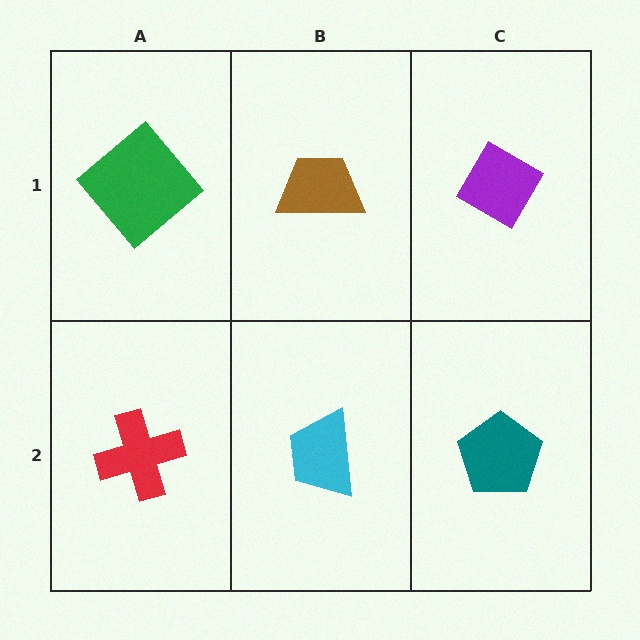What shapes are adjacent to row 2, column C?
A purple diamond (row 1, column C), a cyan trapezoid (row 2, column B).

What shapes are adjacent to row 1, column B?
A cyan trapezoid (row 2, column B), a green diamond (row 1, column A), a purple diamond (row 1, column C).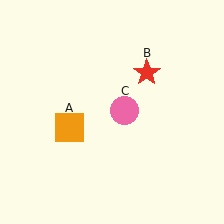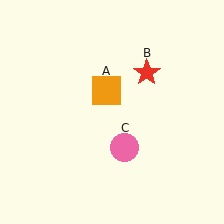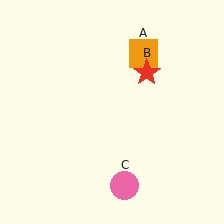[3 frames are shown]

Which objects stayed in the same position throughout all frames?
Red star (object B) remained stationary.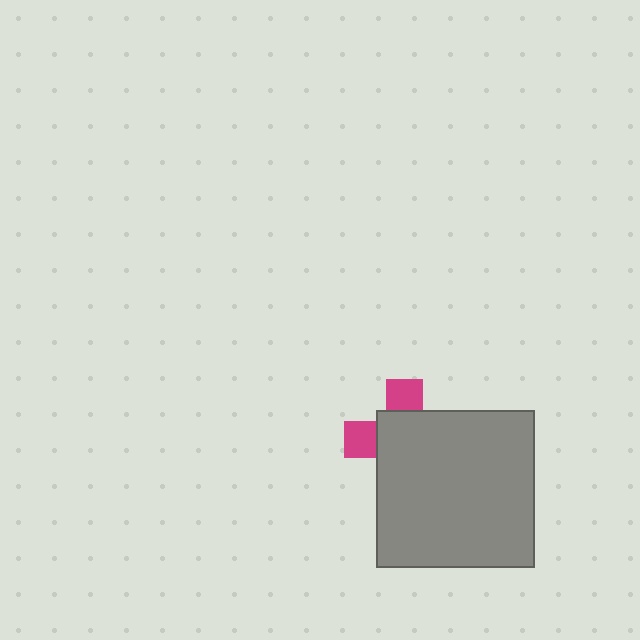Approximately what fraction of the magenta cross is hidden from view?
Roughly 70% of the magenta cross is hidden behind the gray square.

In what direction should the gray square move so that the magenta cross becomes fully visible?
The gray square should move toward the lower-right. That is the shortest direction to clear the overlap and leave the magenta cross fully visible.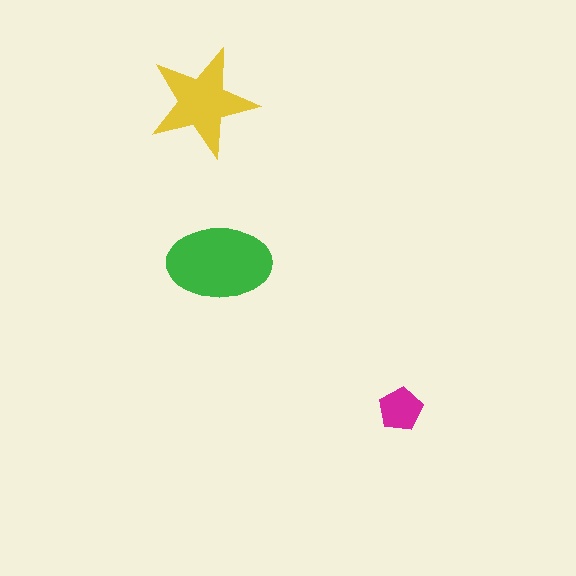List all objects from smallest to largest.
The magenta pentagon, the yellow star, the green ellipse.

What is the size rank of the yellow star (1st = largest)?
2nd.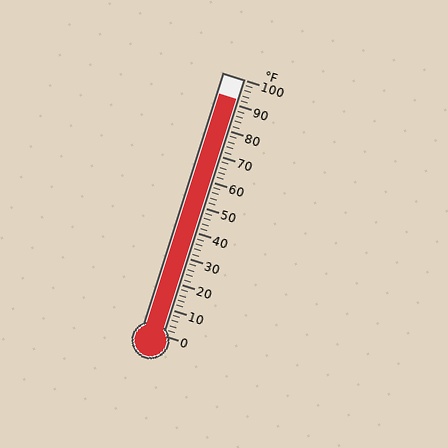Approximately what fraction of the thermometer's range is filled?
The thermometer is filled to approximately 90% of its range.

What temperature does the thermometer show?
The thermometer shows approximately 92°F.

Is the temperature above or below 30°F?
The temperature is above 30°F.